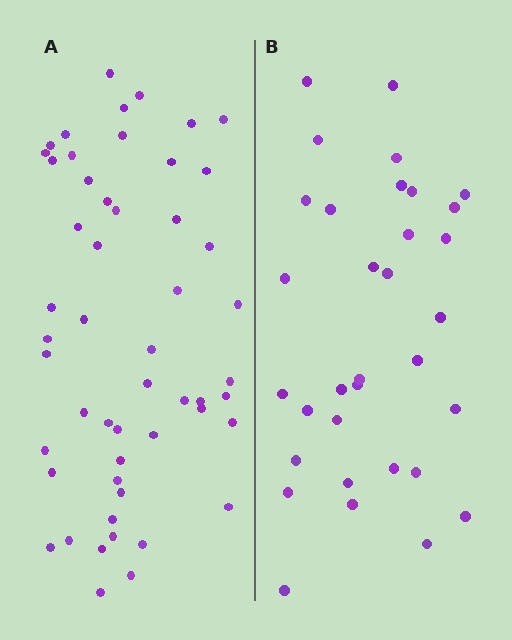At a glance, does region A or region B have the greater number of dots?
Region A (the left region) has more dots.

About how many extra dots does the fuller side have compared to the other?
Region A has approximately 20 more dots than region B.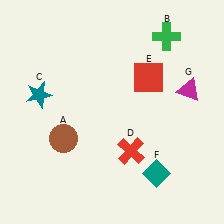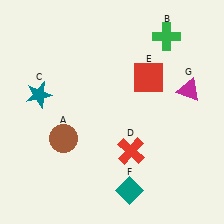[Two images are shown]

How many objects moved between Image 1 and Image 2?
1 object moved between the two images.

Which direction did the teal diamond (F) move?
The teal diamond (F) moved left.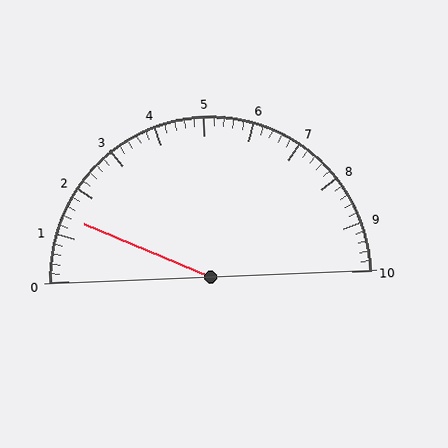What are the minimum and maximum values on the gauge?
The gauge ranges from 0 to 10.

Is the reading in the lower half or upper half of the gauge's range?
The reading is in the lower half of the range (0 to 10).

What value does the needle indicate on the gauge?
The needle indicates approximately 1.4.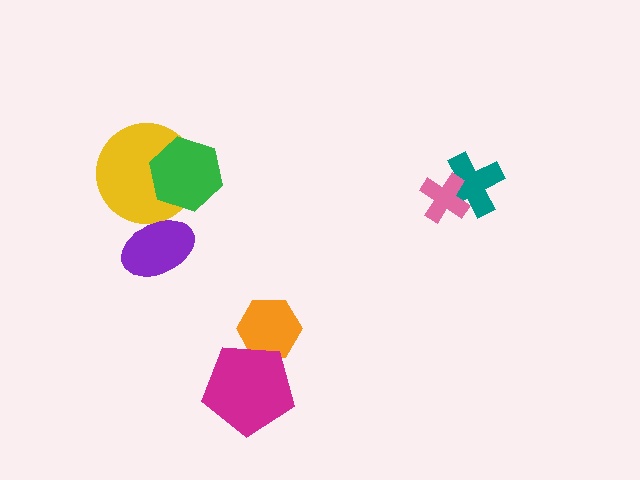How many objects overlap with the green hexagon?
1 object overlaps with the green hexagon.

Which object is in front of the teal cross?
The pink cross is in front of the teal cross.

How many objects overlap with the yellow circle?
2 objects overlap with the yellow circle.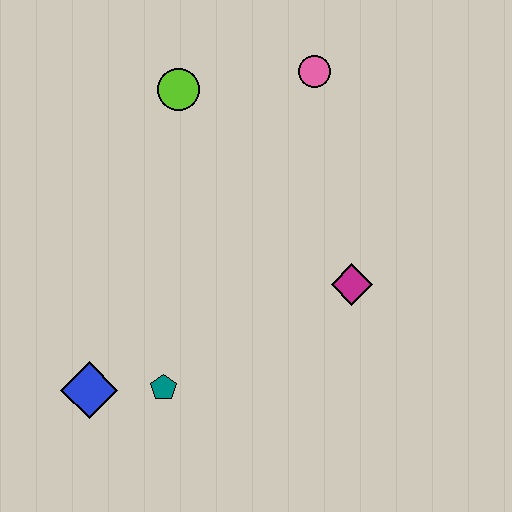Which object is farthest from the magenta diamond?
The blue diamond is farthest from the magenta diamond.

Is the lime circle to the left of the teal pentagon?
No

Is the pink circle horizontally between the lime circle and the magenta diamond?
Yes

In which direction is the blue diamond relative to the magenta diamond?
The blue diamond is to the left of the magenta diamond.